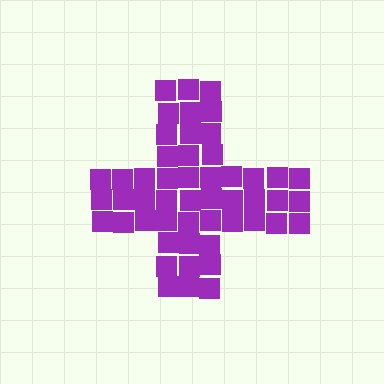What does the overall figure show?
The overall figure shows a cross.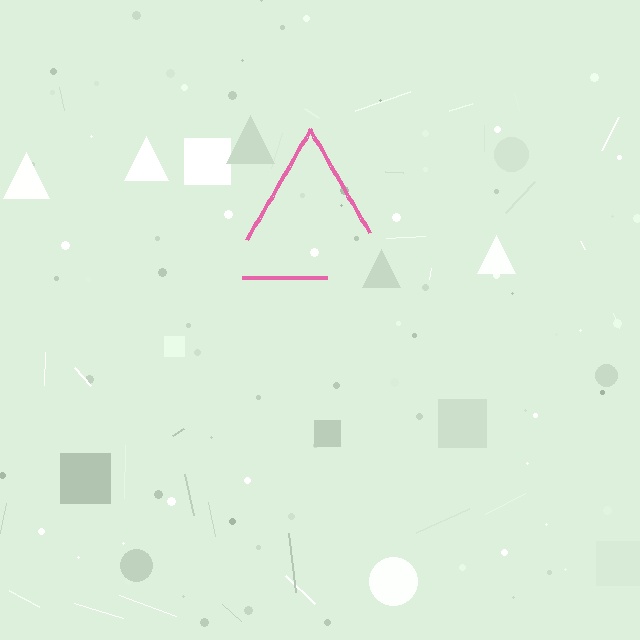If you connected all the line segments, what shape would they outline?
They would outline a triangle.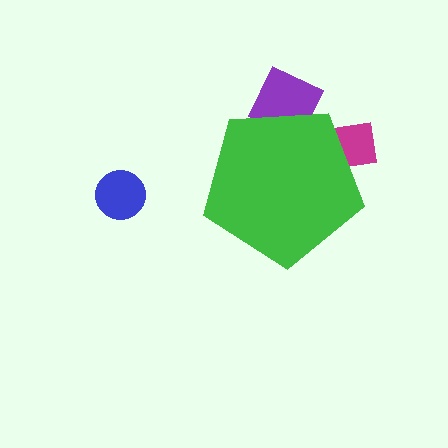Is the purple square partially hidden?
Yes, the purple square is partially hidden behind the green pentagon.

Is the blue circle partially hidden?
No, the blue circle is fully visible.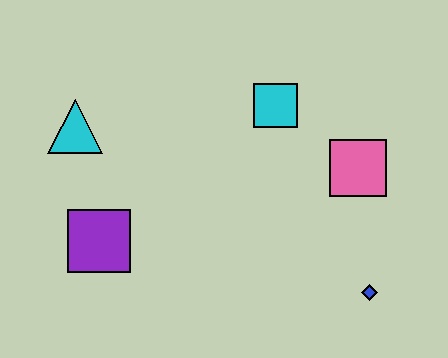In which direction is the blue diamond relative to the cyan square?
The blue diamond is below the cyan square.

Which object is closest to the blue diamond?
The pink square is closest to the blue diamond.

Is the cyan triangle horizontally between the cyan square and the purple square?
No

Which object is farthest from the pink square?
The cyan triangle is farthest from the pink square.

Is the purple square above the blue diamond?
Yes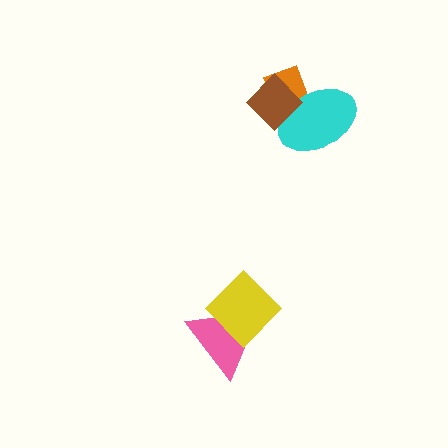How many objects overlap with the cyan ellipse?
2 objects overlap with the cyan ellipse.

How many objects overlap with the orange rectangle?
2 objects overlap with the orange rectangle.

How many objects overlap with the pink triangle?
1 object overlaps with the pink triangle.